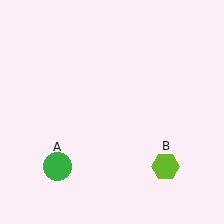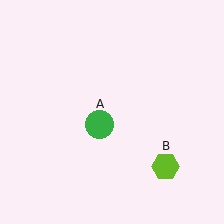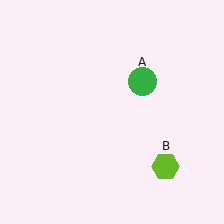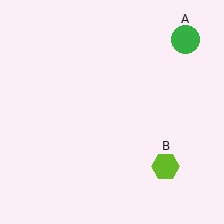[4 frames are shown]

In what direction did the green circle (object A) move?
The green circle (object A) moved up and to the right.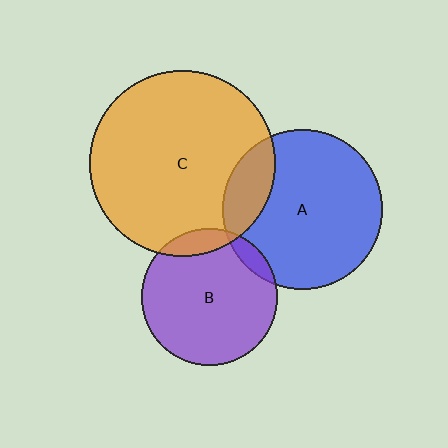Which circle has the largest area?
Circle C (orange).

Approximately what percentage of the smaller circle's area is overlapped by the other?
Approximately 20%.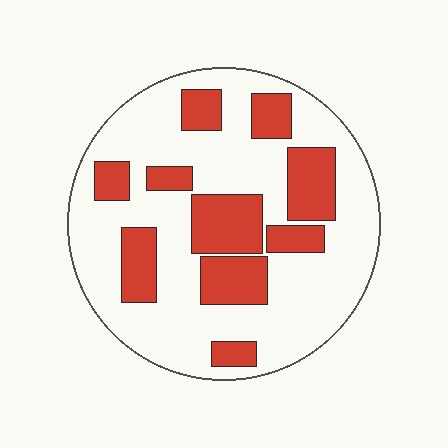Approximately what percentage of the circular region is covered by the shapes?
Approximately 30%.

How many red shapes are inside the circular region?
10.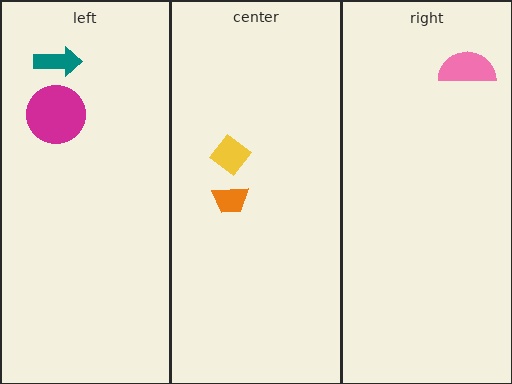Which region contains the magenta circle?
The left region.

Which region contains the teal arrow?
The left region.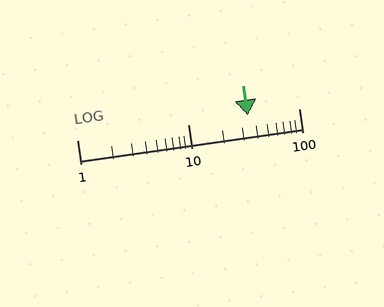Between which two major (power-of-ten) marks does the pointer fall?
The pointer is between 10 and 100.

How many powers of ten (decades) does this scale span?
The scale spans 2 decades, from 1 to 100.